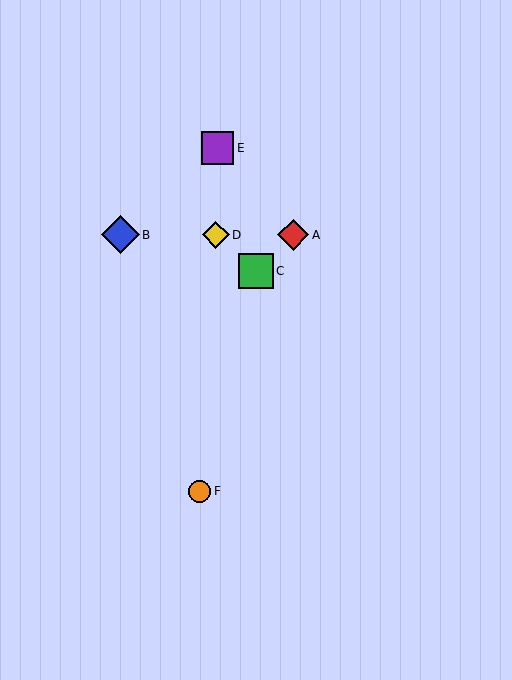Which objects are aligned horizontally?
Objects A, B, D are aligned horizontally.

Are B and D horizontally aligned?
Yes, both are at y≈235.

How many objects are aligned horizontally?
3 objects (A, B, D) are aligned horizontally.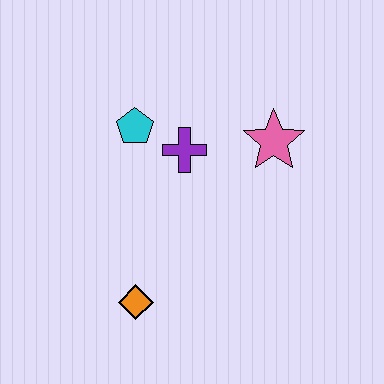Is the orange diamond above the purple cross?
No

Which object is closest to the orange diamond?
The purple cross is closest to the orange diamond.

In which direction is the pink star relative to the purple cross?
The pink star is to the right of the purple cross.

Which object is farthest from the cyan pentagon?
The orange diamond is farthest from the cyan pentagon.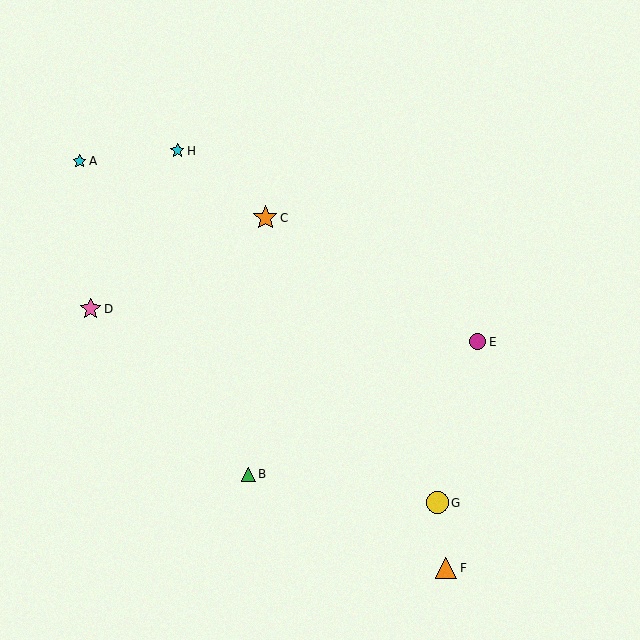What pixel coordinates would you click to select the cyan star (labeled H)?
Click at (177, 151) to select the cyan star H.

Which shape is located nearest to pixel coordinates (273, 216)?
The orange star (labeled C) at (265, 218) is nearest to that location.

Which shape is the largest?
The orange star (labeled C) is the largest.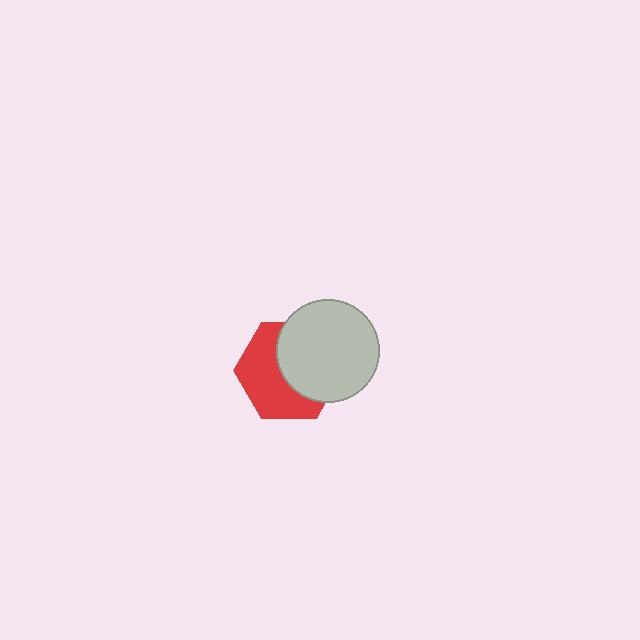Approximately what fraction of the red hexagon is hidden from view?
Roughly 48% of the red hexagon is hidden behind the light gray circle.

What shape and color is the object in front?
The object in front is a light gray circle.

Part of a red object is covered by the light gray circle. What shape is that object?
It is a hexagon.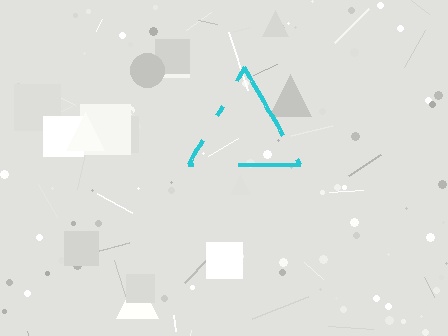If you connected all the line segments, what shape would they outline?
They would outline a triangle.